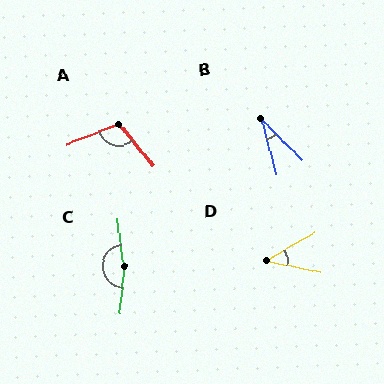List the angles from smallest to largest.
B (30°), D (43°), A (108°), C (167°).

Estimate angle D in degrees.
Approximately 43 degrees.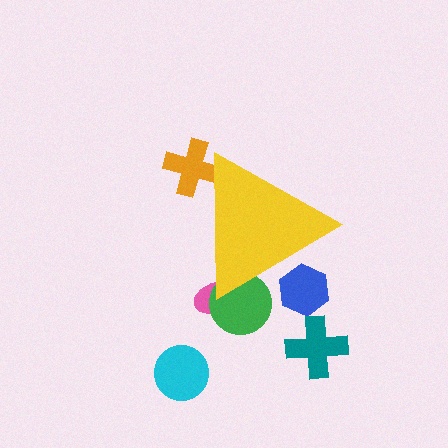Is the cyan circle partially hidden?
No, the cyan circle is fully visible.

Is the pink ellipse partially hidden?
Yes, the pink ellipse is partially hidden behind the yellow triangle.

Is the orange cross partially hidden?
Yes, the orange cross is partially hidden behind the yellow triangle.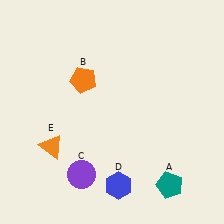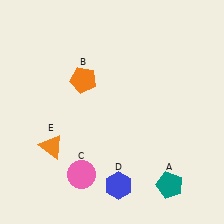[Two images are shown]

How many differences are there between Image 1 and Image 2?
There is 1 difference between the two images.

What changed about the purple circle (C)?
In Image 1, C is purple. In Image 2, it changed to pink.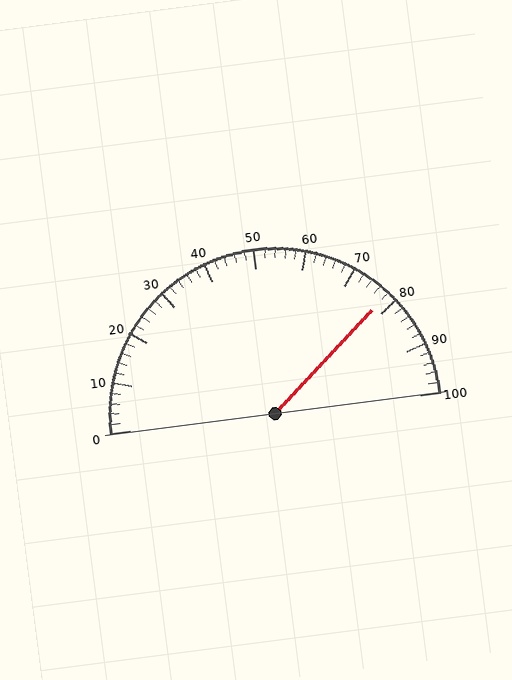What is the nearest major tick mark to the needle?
The nearest major tick mark is 80.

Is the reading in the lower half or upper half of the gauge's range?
The reading is in the upper half of the range (0 to 100).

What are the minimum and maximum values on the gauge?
The gauge ranges from 0 to 100.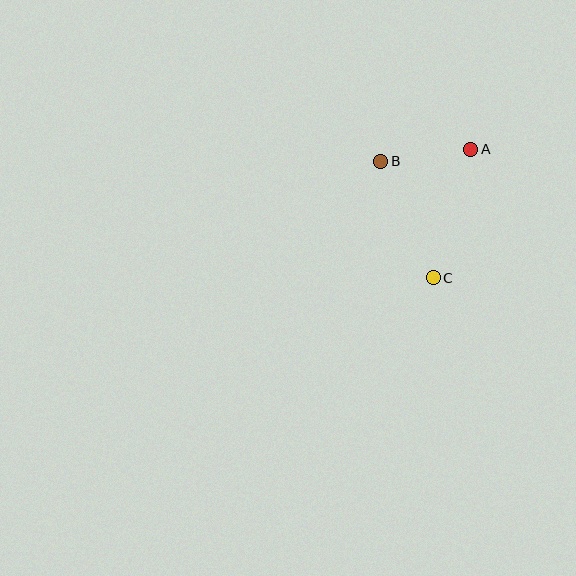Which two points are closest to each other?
Points A and B are closest to each other.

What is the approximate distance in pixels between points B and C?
The distance between B and C is approximately 128 pixels.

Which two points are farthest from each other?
Points A and C are farthest from each other.